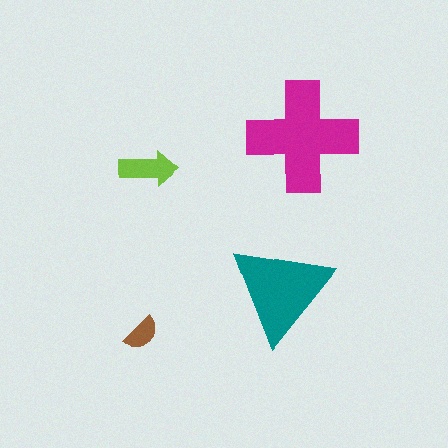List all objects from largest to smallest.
The magenta cross, the teal triangle, the lime arrow, the brown semicircle.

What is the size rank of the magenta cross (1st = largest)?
1st.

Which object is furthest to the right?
The magenta cross is rightmost.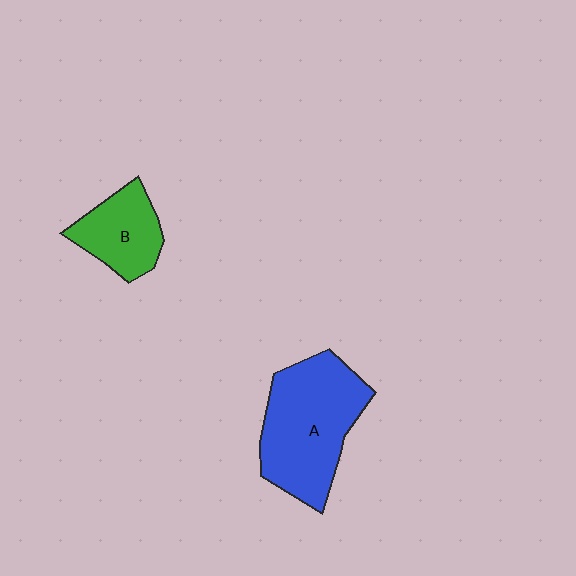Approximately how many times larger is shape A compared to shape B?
Approximately 1.9 times.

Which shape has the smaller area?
Shape B (green).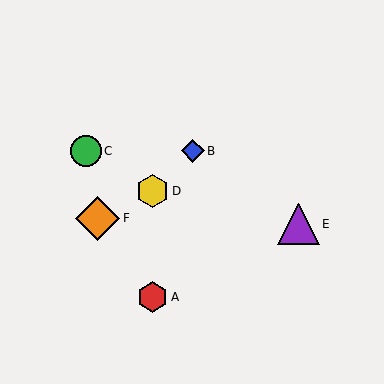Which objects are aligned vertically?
Objects A, D are aligned vertically.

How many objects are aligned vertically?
2 objects (A, D) are aligned vertically.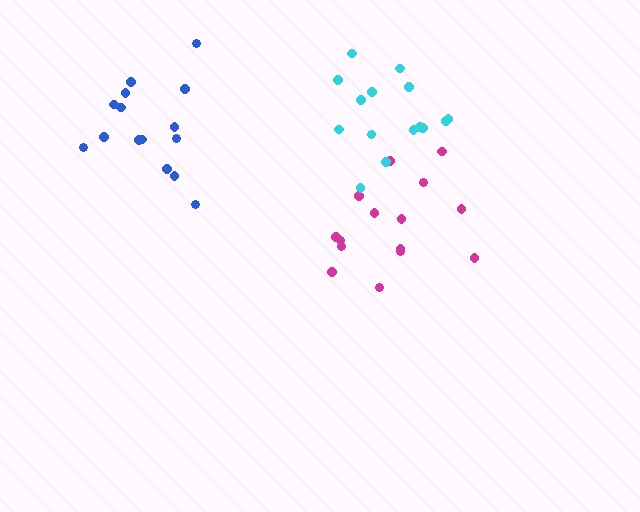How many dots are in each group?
Group 1: 15 dots, Group 2: 15 dots, Group 3: 15 dots (45 total).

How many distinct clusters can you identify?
There are 3 distinct clusters.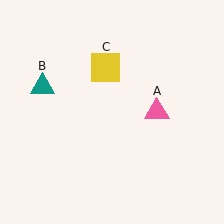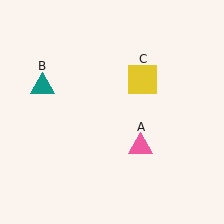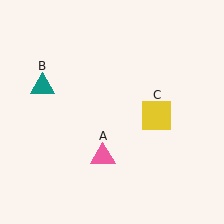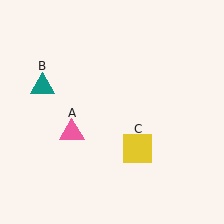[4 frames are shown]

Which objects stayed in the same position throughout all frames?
Teal triangle (object B) remained stationary.